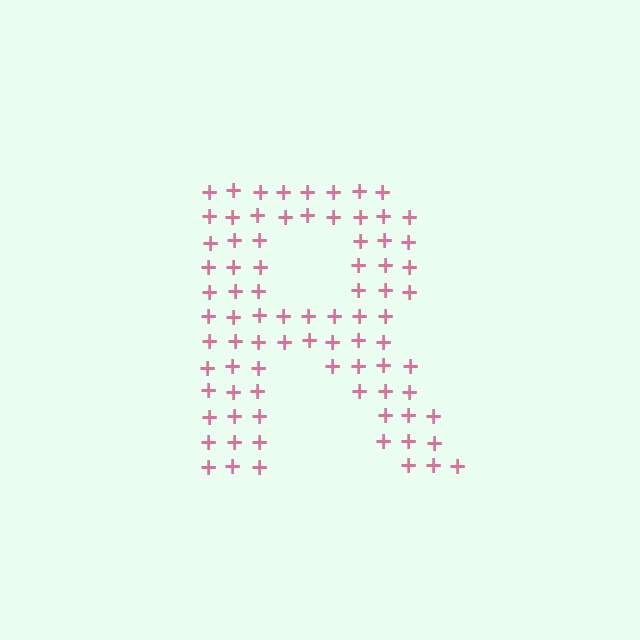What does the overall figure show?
The overall figure shows the letter R.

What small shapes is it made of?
It is made of small plus signs.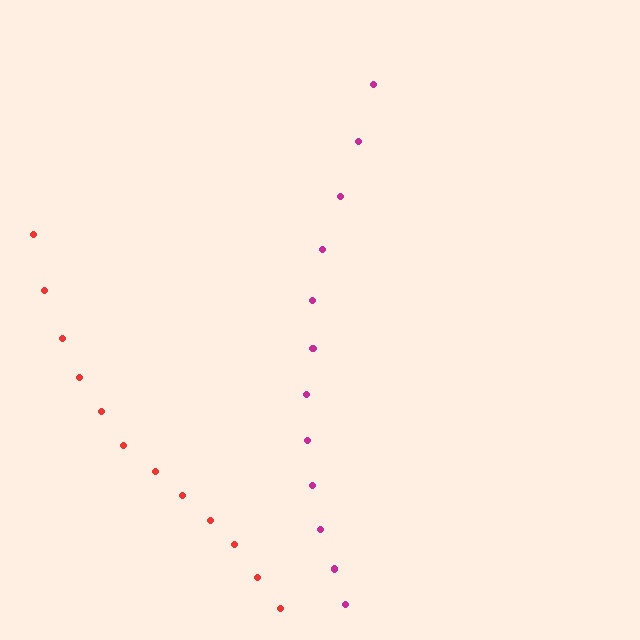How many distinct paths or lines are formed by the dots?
There are 2 distinct paths.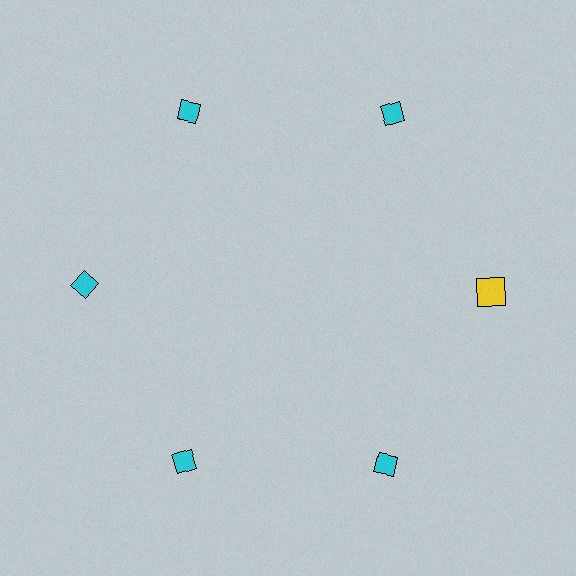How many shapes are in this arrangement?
There are 6 shapes arranged in a ring pattern.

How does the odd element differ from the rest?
It differs in both color (yellow instead of cyan) and shape (square instead of diamond).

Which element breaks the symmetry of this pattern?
The yellow square at roughly the 3 o'clock position breaks the symmetry. All other shapes are cyan diamonds.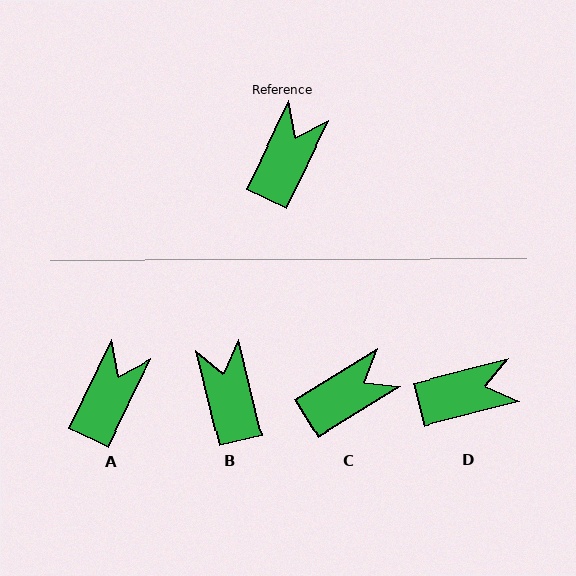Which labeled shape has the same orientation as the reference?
A.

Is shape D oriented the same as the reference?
No, it is off by about 50 degrees.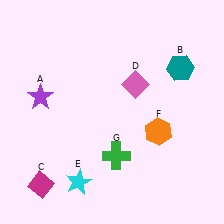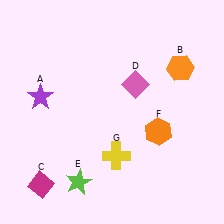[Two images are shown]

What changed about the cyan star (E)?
In Image 1, E is cyan. In Image 2, it changed to lime.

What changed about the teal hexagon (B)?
In Image 1, B is teal. In Image 2, it changed to orange.